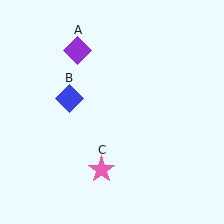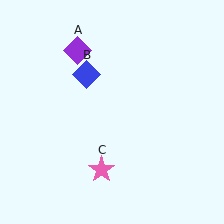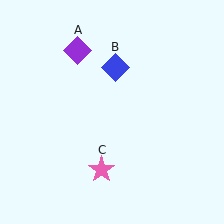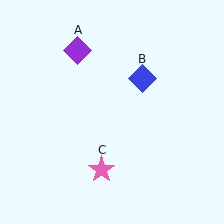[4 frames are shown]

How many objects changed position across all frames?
1 object changed position: blue diamond (object B).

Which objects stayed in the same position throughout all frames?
Purple diamond (object A) and pink star (object C) remained stationary.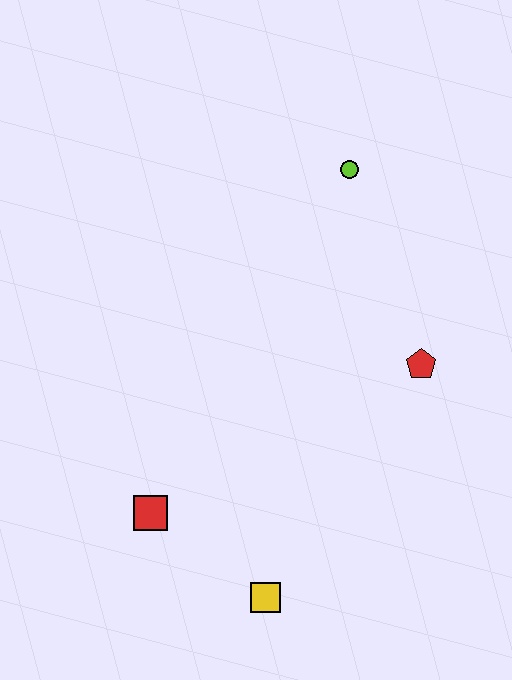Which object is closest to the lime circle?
The red pentagon is closest to the lime circle.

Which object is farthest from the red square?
The lime circle is farthest from the red square.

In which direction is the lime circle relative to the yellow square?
The lime circle is above the yellow square.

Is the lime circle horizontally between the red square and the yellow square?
No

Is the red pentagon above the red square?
Yes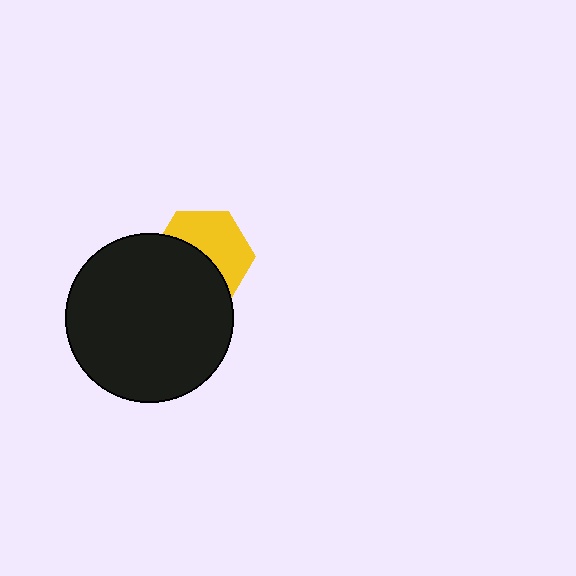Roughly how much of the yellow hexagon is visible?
About half of it is visible (roughly 50%).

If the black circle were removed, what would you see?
You would see the complete yellow hexagon.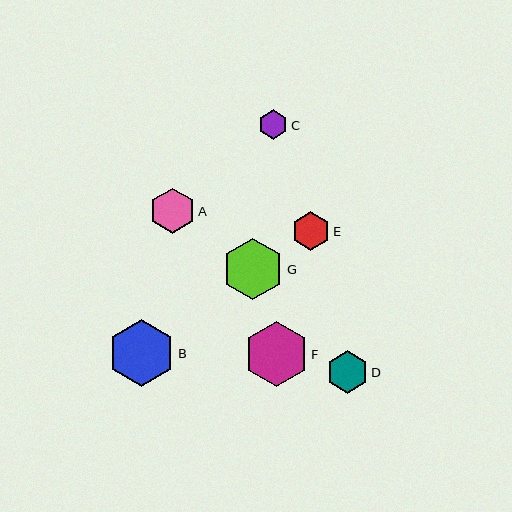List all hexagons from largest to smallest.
From largest to smallest: B, F, G, A, D, E, C.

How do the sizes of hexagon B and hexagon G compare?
Hexagon B and hexagon G are approximately the same size.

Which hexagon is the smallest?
Hexagon C is the smallest with a size of approximately 30 pixels.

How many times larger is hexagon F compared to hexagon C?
Hexagon F is approximately 2.2 times the size of hexagon C.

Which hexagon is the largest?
Hexagon B is the largest with a size of approximately 67 pixels.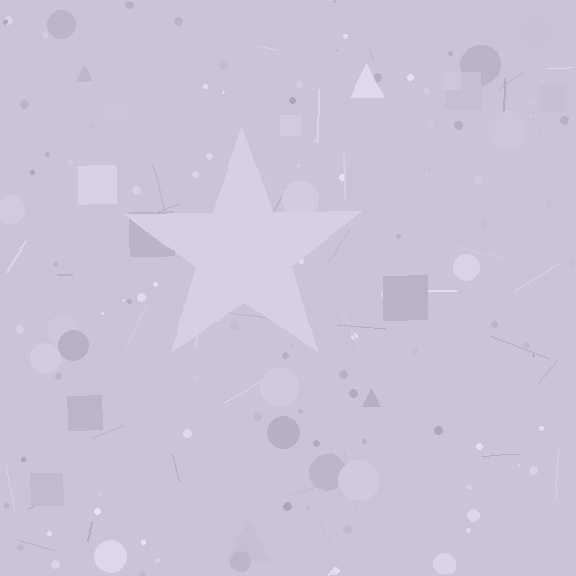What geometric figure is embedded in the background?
A star is embedded in the background.